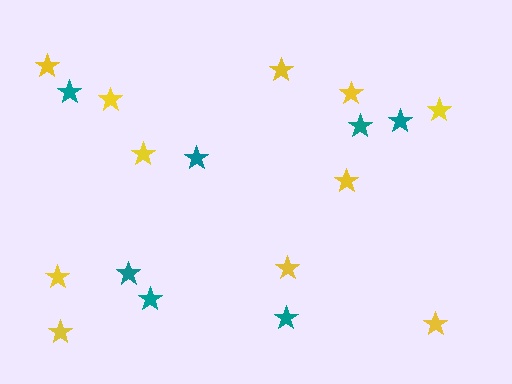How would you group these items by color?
There are 2 groups: one group of yellow stars (11) and one group of teal stars (7).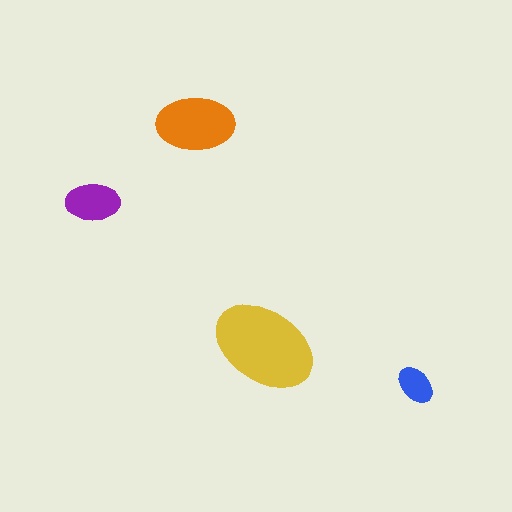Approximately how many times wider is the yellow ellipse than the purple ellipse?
About 2 times wider.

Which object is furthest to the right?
The blue ellipse is rightmost.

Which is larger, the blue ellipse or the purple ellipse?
The purple one.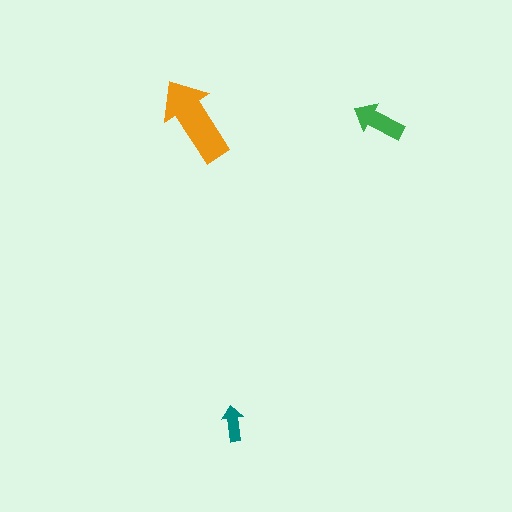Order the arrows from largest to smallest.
the orange one, the green one, the teal one.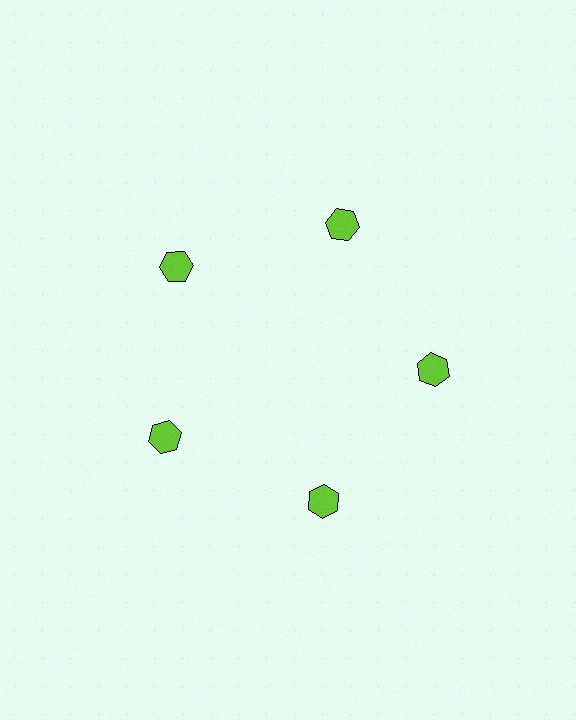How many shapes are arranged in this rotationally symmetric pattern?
There are 5 shapes, arranged in 5 groups of 1.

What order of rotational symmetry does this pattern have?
This pattern has 5-fold rotational symmetry.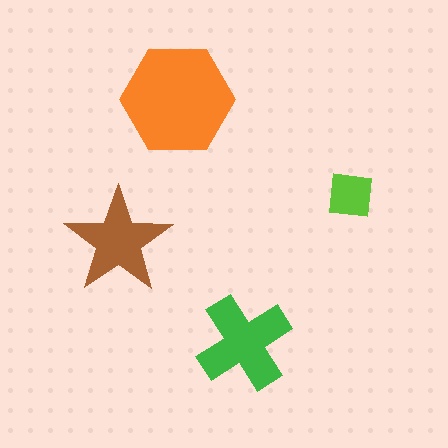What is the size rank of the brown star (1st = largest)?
3rd.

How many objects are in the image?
There are 4 objects in the image.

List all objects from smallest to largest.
The lime square, the brown star, the green cross, the orange hexagon.